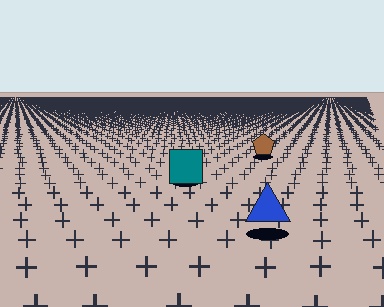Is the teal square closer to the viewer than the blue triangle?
No. The blue triangle is closer — you can tell from the texture gradient: the ground texture is coarser near it.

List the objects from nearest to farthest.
From nearest to farthest: the blue triangle, the teal square, the brown pentagon.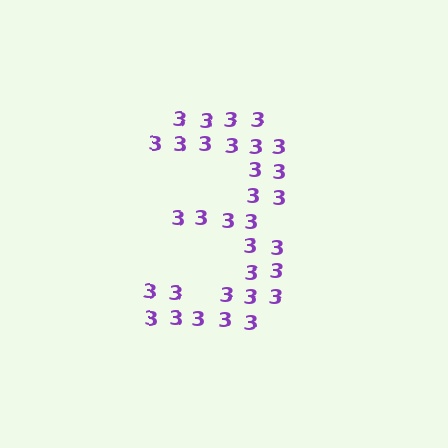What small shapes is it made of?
It is made of small digit 3's.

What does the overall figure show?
The overall figure shows the digit 3.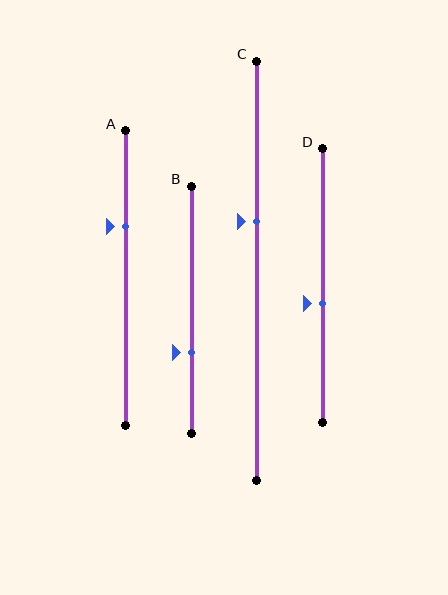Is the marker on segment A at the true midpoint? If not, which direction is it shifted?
No, the marker on segment A is shifted upward by about 18% of the segment length.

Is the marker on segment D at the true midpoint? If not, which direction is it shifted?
No, the marker on segment D is shifted downward by about 7% of the segment length.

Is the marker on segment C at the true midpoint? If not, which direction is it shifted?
No, the marker on segment C is shifted upward by about 12% of the segment length.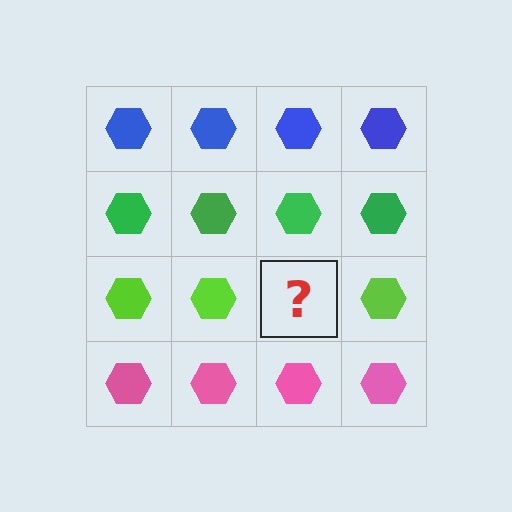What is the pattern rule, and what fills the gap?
The rule is that each row has a consistent color. The gap should be filled with a lime hexagon.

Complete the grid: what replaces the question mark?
The question mark should be replaced with a lime hexagon.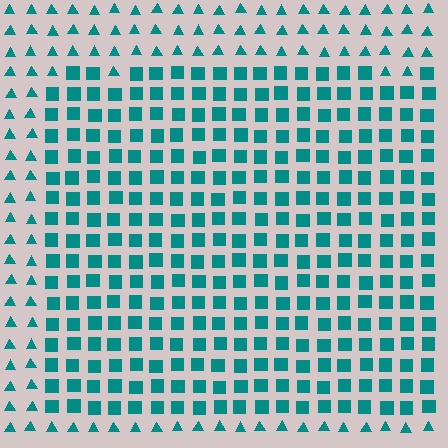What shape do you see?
I see a rectangle.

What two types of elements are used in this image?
The image uses squares inside the rectangle region and triangles outside it.